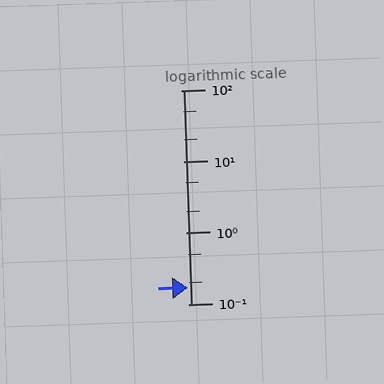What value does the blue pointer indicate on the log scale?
The pointer indicates approximately 0.17.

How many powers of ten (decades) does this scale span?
The scale spans 3 decades, from 0.1 to 100.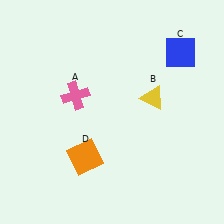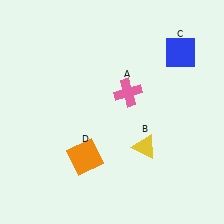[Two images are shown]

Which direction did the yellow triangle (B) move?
The yellow triangle (B) moved down.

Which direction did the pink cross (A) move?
The pink cross (A) moved right.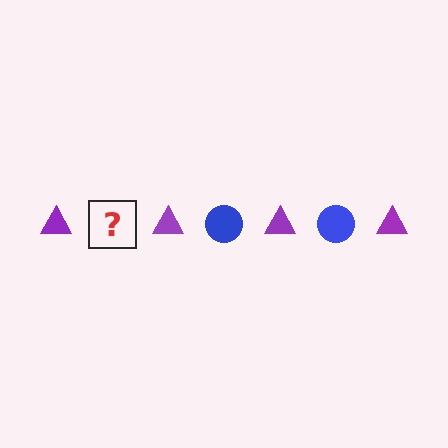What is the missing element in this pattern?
The missing element is a blue circle.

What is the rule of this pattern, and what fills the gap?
The rule is that the pattern alternates between purple triangle and blue circle. The gap should be filled with a blue circle.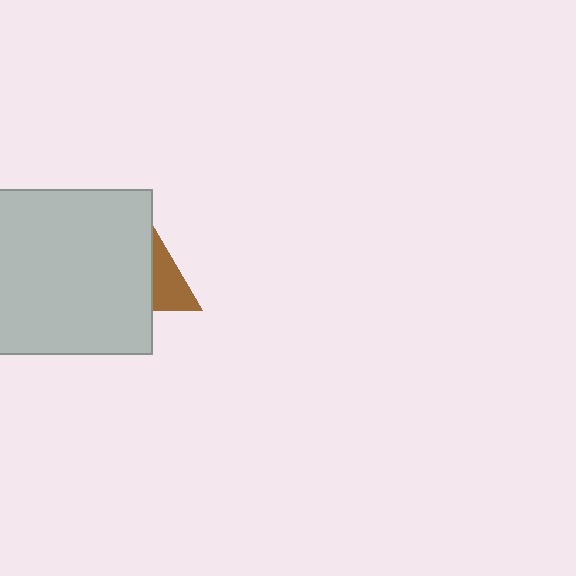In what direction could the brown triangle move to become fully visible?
The brown triangle could move right. That would shift it out from behind the light gray square entirely.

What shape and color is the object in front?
The object in front is a light gray square.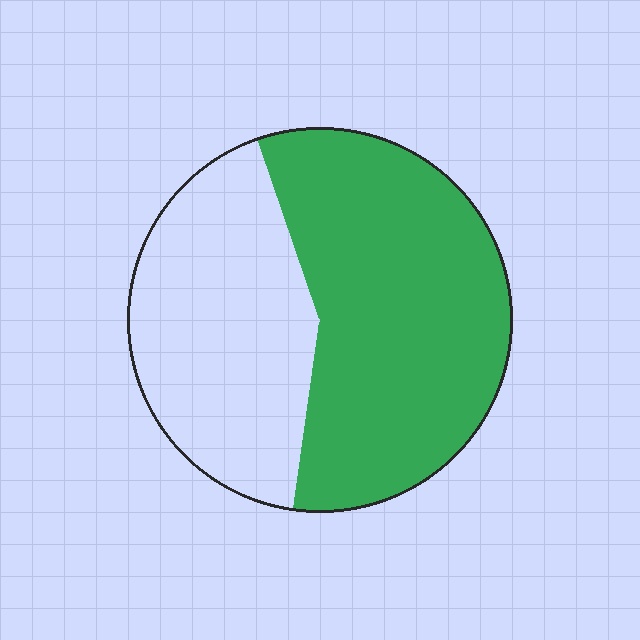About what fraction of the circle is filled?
About three fifths (3/5).